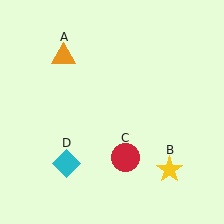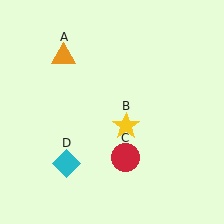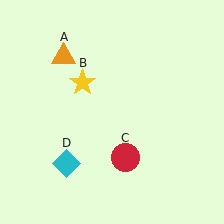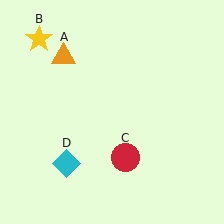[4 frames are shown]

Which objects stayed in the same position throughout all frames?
Orange triangle (object A) and red circle (object C) and cyan diamond (object D) remained stationary.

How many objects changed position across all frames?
1 object changed position: yellow star (object B).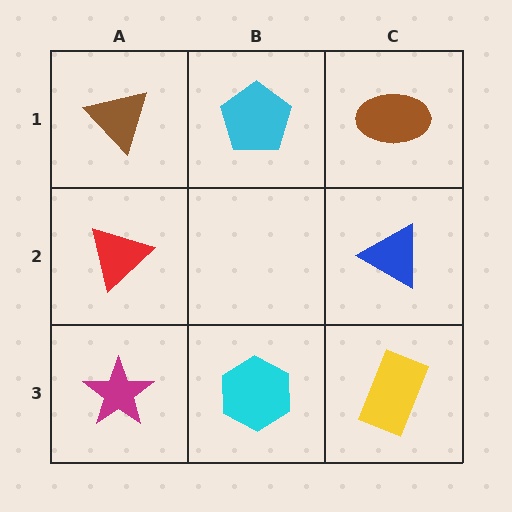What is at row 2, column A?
A red triangle.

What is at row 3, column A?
A magenta star.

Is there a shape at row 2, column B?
No, that cell is empty.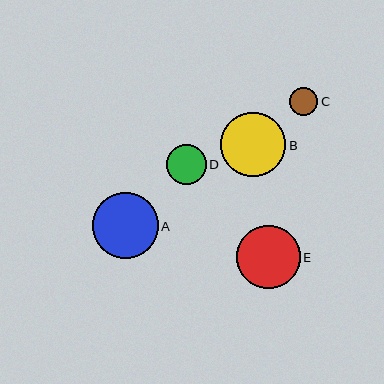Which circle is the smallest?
Circle C is the smallest with a size of approximately 28 pixels.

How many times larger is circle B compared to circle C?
Circle B is approximately 2.3 times the size of circle C.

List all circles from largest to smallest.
From largest to smallest: A, B, E, D, C.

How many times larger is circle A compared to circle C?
Circle A is approximately 2.3 times the size of circle C.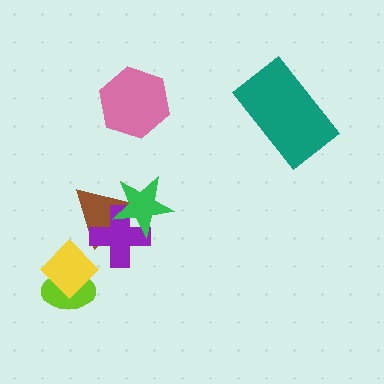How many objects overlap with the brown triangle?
2 objects overlap with the brown triangle.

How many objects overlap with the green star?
2 objects overlap with the green star.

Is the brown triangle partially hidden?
Yes, it is partially covered by another shape.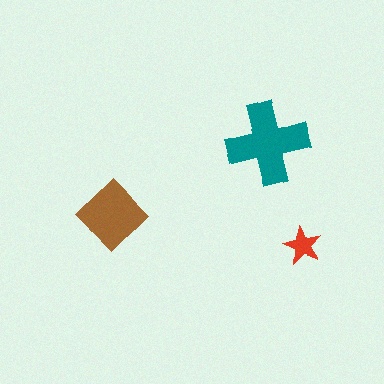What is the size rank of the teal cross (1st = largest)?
1st.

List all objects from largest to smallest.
The teal cross, the brown diamond, the red star.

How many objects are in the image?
There are 3 objects in the image.